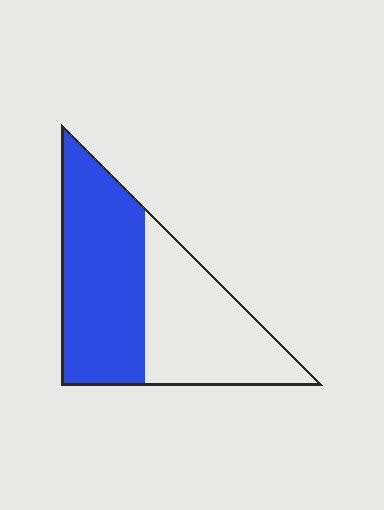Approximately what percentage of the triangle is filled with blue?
Approximately 55%.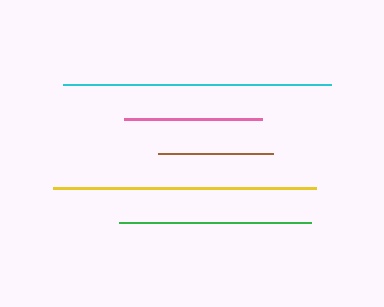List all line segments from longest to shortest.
From longest to shortest: cyan, yellow, green, pink, brown.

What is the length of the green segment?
The green segment is approximately 192 pixels long.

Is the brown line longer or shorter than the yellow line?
The yellow line is longer than the brown line.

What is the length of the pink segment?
The pink segment is approximately 138 pixels long.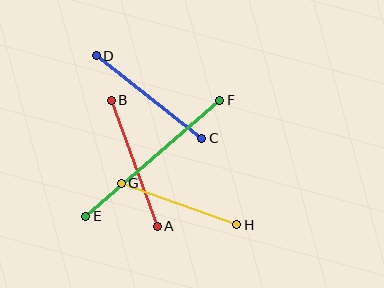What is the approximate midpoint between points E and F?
The midpoint is at approximately (153, 158) pixels.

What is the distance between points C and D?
The distance is approximately 134 pixels.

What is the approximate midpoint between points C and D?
The midpoint is at approximately (149, 97) pixels.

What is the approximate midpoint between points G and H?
The midpoint is at approximately (179, 204) pixels.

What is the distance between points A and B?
The distance is approximately 134 pixels.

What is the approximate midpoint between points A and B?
The midpoint is at approximately (134, 163) pixels.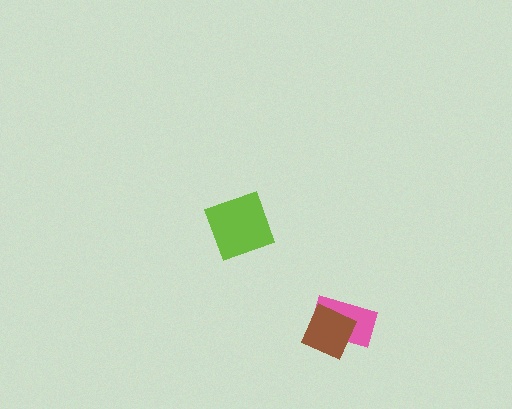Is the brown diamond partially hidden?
No, no other shape covers it.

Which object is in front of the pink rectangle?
The brown diamond is in front of the pink rectangle.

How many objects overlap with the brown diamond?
1 object overlaps with the brown diamond.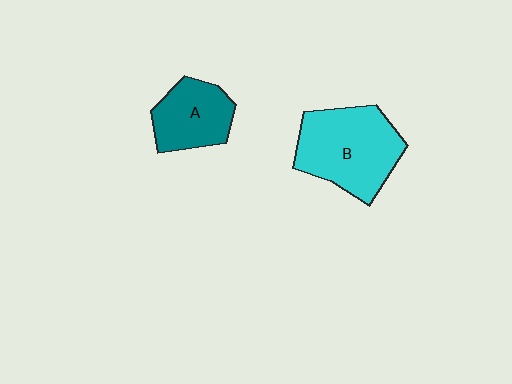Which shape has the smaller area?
Shape A (teal).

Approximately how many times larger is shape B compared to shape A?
Approximately 1.6 times.